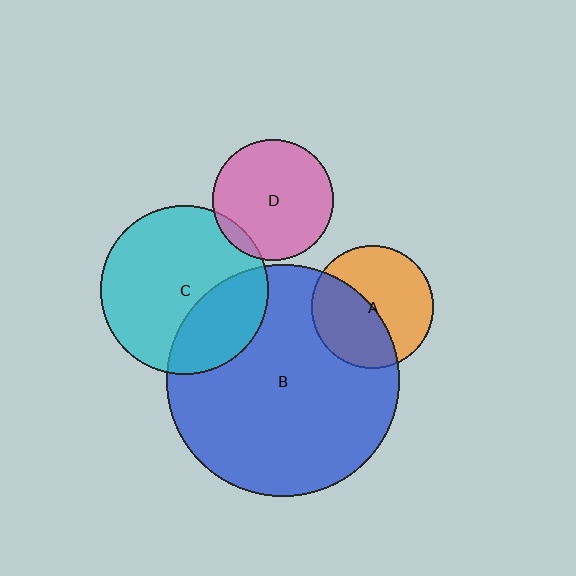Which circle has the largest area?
Circle B (blue).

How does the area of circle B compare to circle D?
Approximately 3.6 times.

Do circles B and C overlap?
Yes.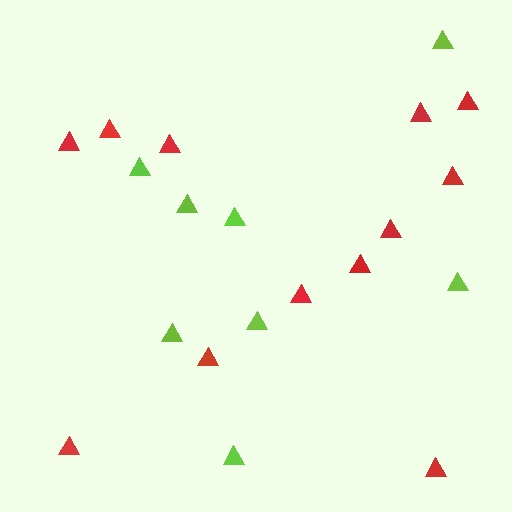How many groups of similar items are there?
There are 2 groups: one group of lime triangles (8) and one group of red triangles (12).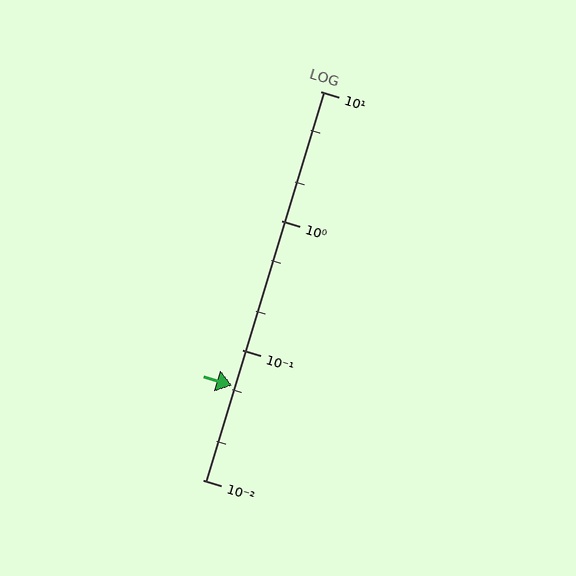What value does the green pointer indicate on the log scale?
The pointer indicates approximately 0.053.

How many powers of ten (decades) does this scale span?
The scale spans 3 decades, from 0.01 to 10.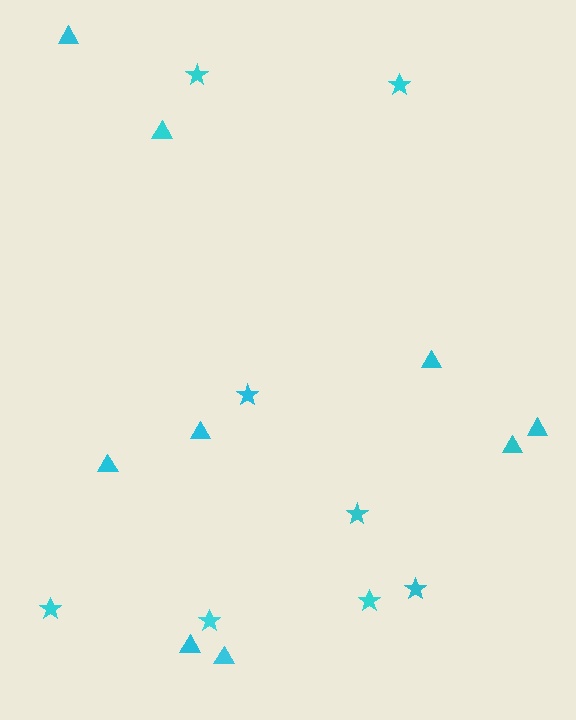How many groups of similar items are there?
There are 2 groups: one group of triangles (9) and one group of stars (8).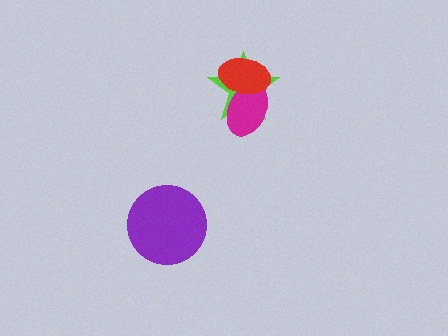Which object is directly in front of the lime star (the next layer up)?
The magenta ellipse is directly in front of the lime star.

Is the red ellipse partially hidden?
No, no other shape covers it.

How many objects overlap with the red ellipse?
2 objects overlap with the red ellipse.